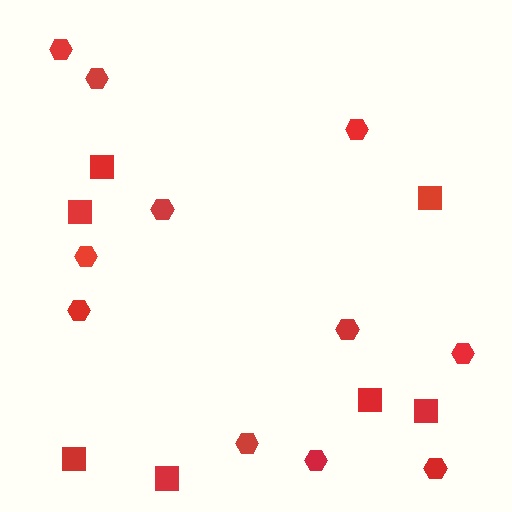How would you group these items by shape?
There are 2 groups: one group of squares (7) and one group of hexagons (11).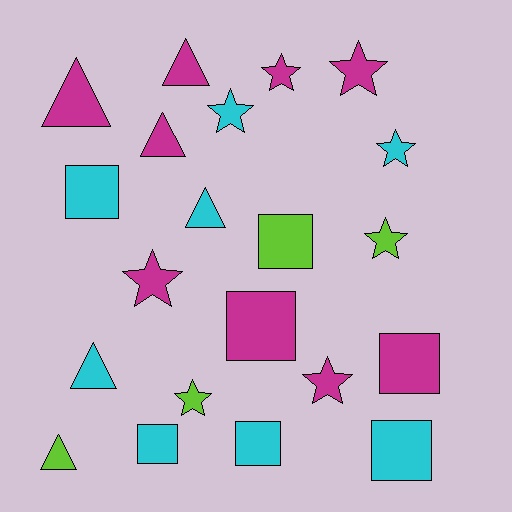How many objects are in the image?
There are 21 objects.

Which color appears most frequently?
Magenta, with 9 objects.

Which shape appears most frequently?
Star, with 8 objects.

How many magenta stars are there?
There are 4 magenta stars.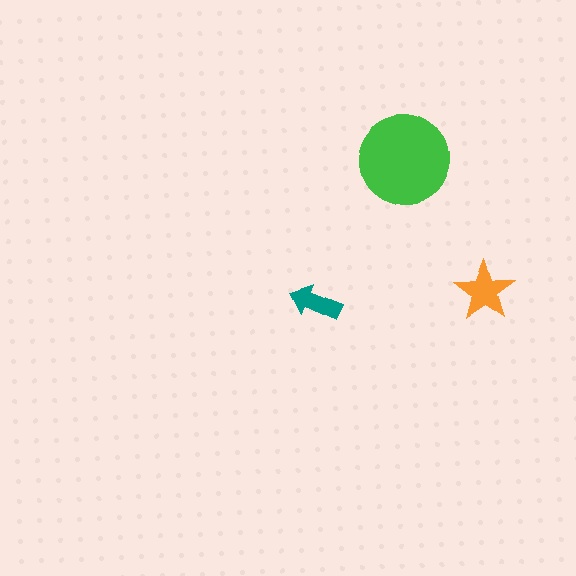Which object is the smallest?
The teal arrow.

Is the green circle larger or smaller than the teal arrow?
Larger.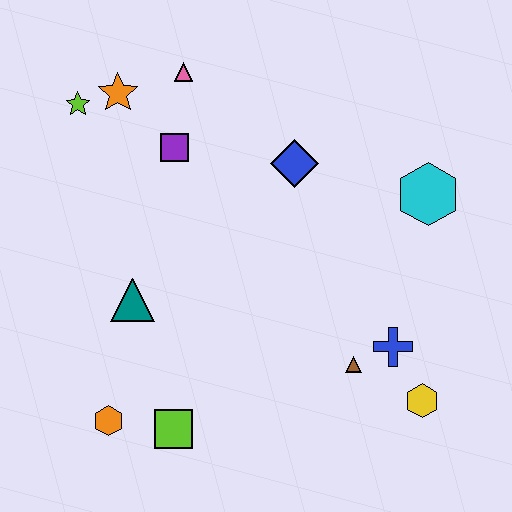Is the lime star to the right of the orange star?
No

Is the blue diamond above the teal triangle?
Yes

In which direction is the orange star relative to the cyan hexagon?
The orange star is to the left of the cyan hexagon.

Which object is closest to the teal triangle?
The orange hexagon is closest to the teal triangle.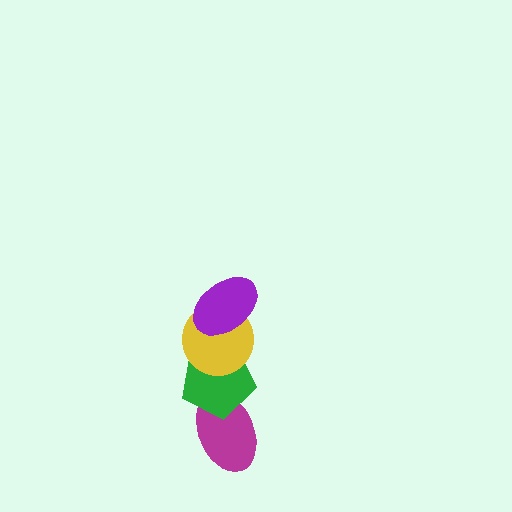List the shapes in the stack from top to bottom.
From top to bottom: the purple ellipse, the yellow circle, the green pentagon, the magenta ellipse.